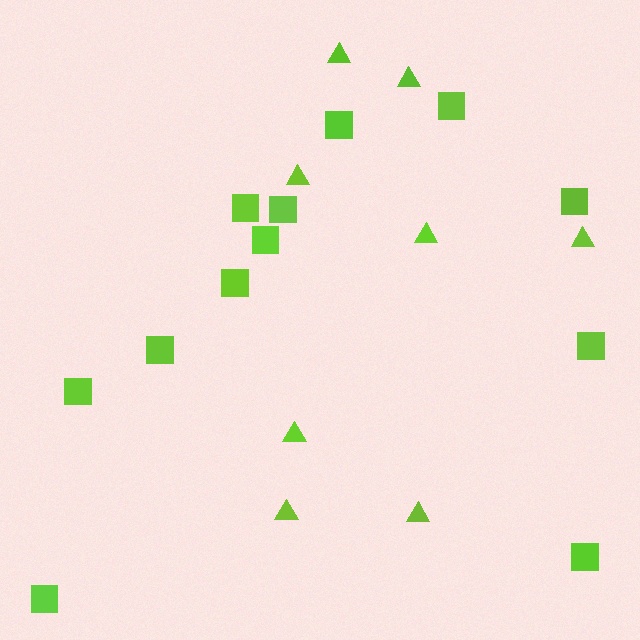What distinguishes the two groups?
There are 2 groups: one group of triangles (8) and one group of squares (12).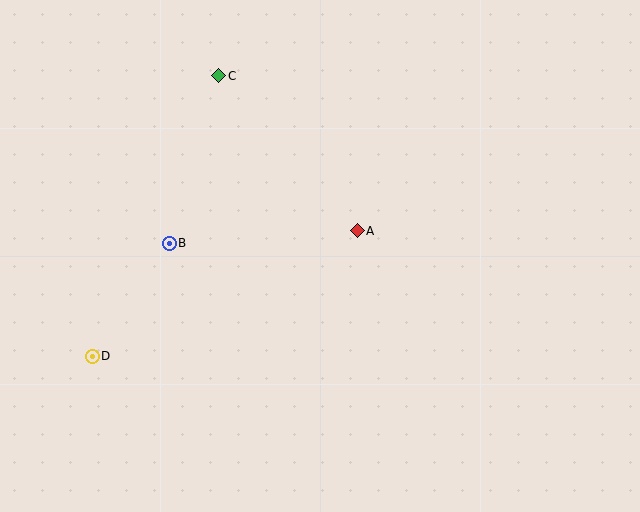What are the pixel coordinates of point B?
Point B is at (169, 243).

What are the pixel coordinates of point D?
Point D is at (92, 356).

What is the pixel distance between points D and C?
The distance between D and C is 308 pixels.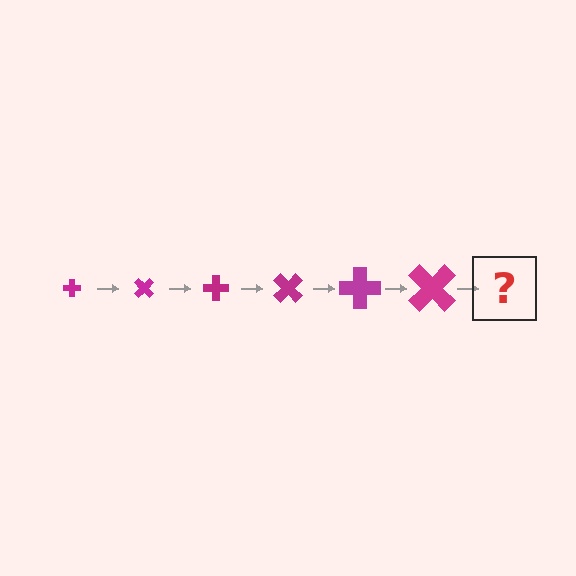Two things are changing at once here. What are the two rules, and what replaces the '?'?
The two rules are that the cross grows larger each step and it rotates 45 degrees each step. The '?' should be a cross, larger than the previous one and rotated 270 degrees from the start.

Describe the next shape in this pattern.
It should be a cross, larger than the previous one and rotated 270 degrees from the start.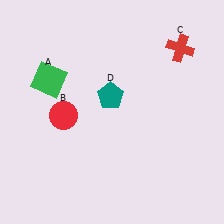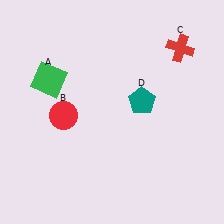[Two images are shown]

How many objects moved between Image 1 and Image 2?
1 object moved between the two images.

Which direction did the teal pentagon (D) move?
The teal pentagon (D) moved right.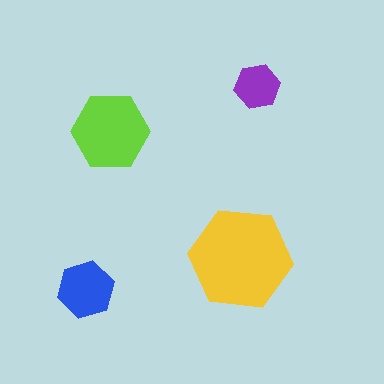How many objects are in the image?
There are 4 objects in the image.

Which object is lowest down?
The blue hexagon is bottommost.